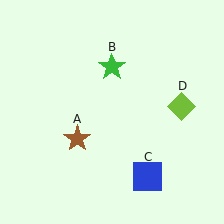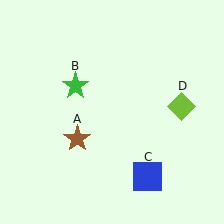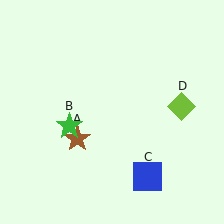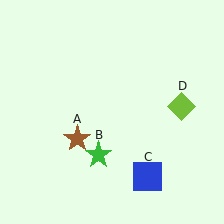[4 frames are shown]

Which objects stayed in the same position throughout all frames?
Brown star (object A) and blue square (object C) and lime diamond (object D) remained stationary.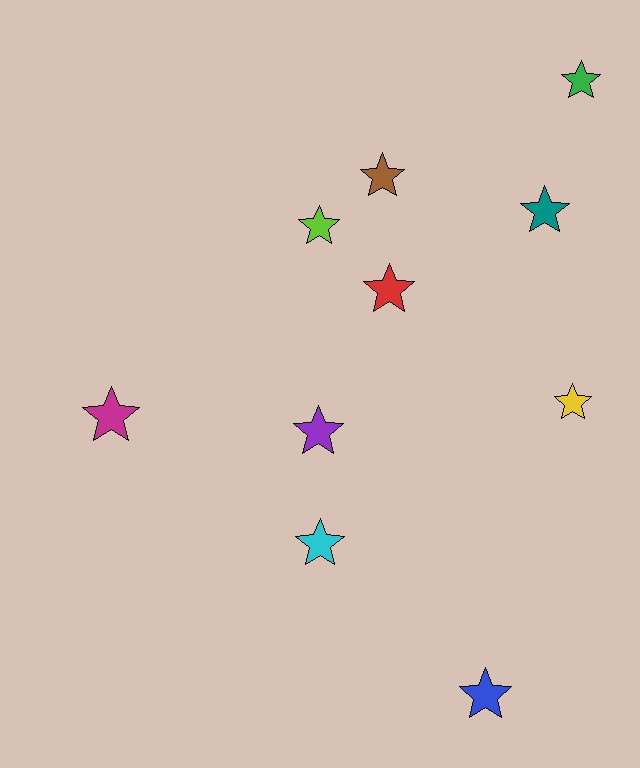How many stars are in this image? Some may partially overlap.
There are 10 stars.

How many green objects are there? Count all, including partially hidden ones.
There is 1 green object.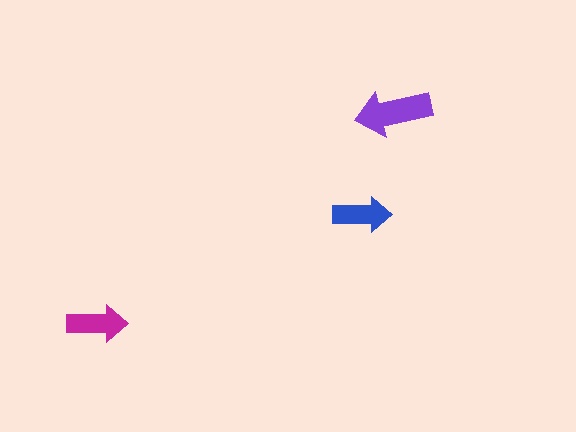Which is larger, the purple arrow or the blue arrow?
The purple one.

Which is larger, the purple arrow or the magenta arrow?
The purple one.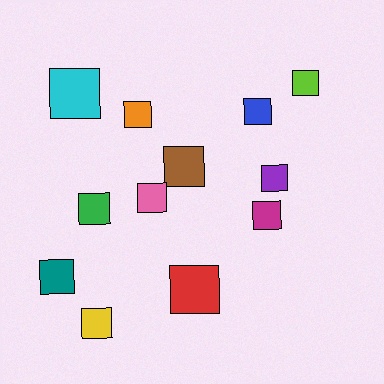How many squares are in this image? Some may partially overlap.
There are 12 squares.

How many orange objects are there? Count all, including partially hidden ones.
There is 1 orange object.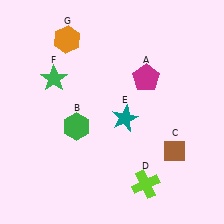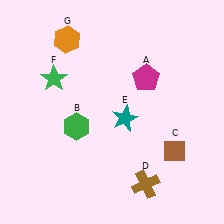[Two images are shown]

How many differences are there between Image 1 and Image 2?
There is 1 difference between the two images.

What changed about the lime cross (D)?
In Image 1, D is lime. In Image 2, it changed to brown.